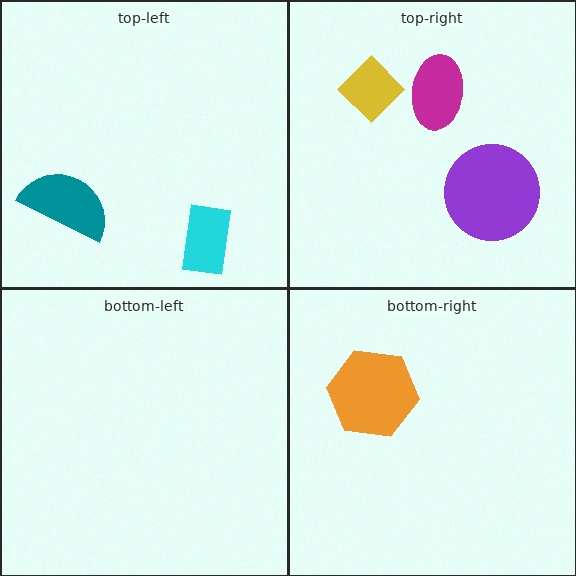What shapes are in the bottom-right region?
The orange hexagon.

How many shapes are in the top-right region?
3.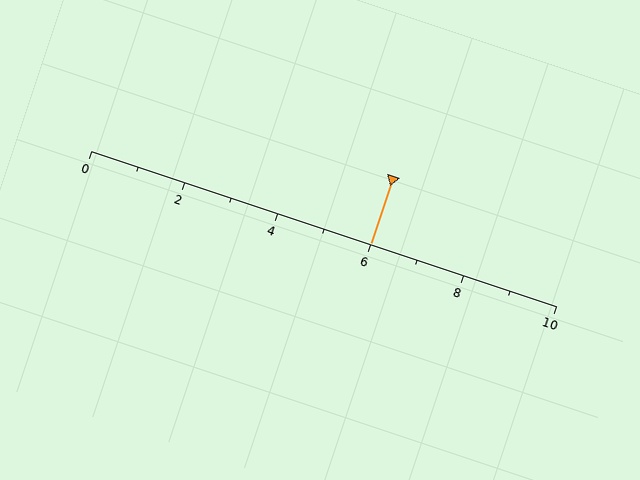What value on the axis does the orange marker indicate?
The marker indicates approximately 6.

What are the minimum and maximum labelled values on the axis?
The axis runs from 0 to 10.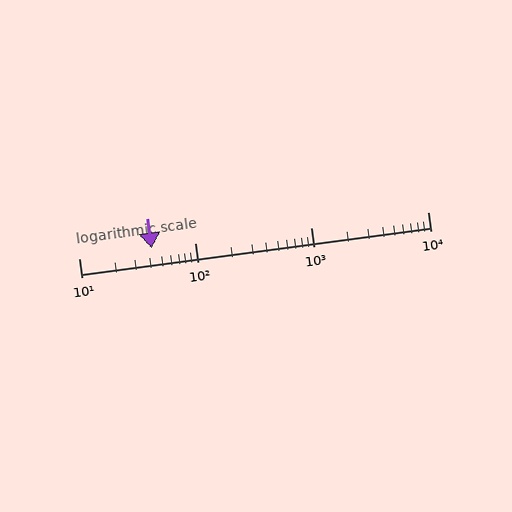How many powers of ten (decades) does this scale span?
The scale spans 3 decades, from 10 to 10000.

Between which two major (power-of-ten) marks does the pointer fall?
The pointer is between 10 and 100.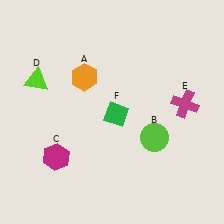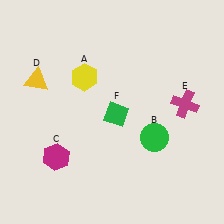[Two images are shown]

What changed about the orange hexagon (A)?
In Image 1, A is orange. In Image 2, it changed to yellow.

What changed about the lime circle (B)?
In Image 1, B is lime. In Image 2, it changed to green.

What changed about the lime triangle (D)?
In Image 1, D is lime. In Image 2, it changed to yellow.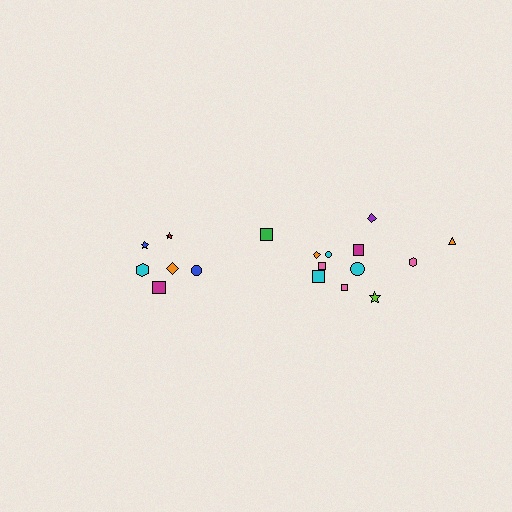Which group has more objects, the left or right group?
The right group.